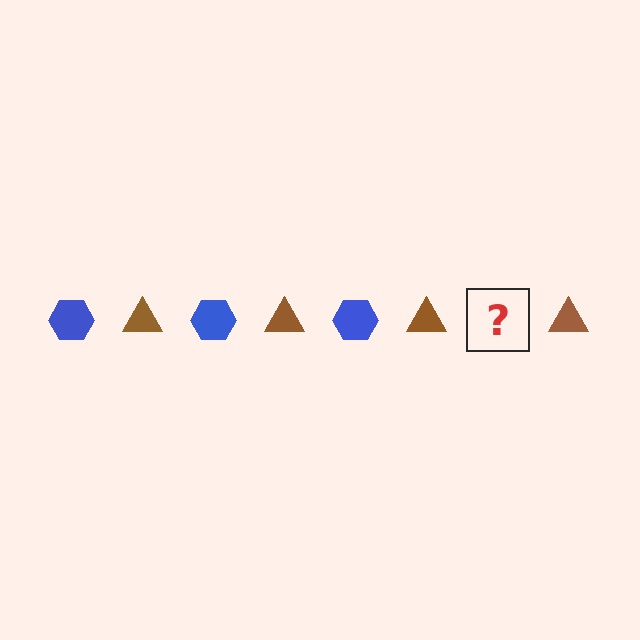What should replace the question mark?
The question mark should be replaced with a blue hexagon.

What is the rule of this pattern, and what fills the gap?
The rule is that the pattern alternates between blue hexagon and brown triangle. The gap should be filled with a blue hexagon.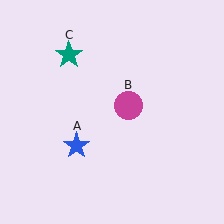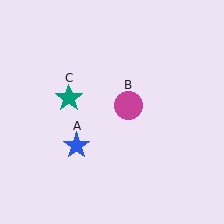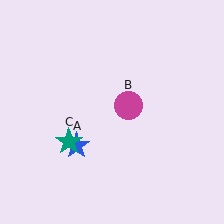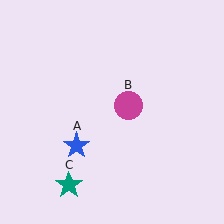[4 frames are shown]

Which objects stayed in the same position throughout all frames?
Blue star (object A) and magenta circle (object B) remained stationary.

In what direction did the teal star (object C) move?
The teal star (object C) moved down.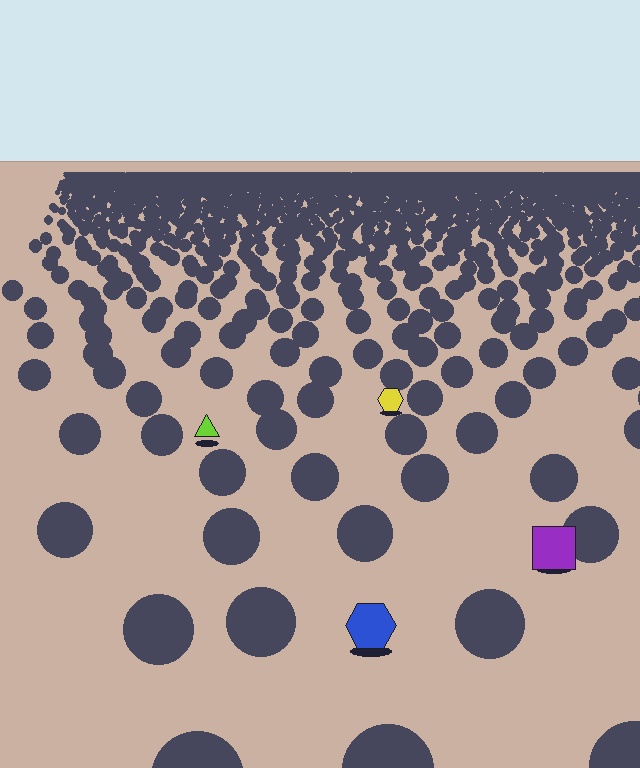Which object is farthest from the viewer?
The yellow hexagon is farthest from the viewer. It appears smaller and the ground texture around it is denser.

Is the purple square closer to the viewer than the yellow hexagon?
Yes. The purple square is closer — you can tell from the texture gradient: the ground texture is coarser near it.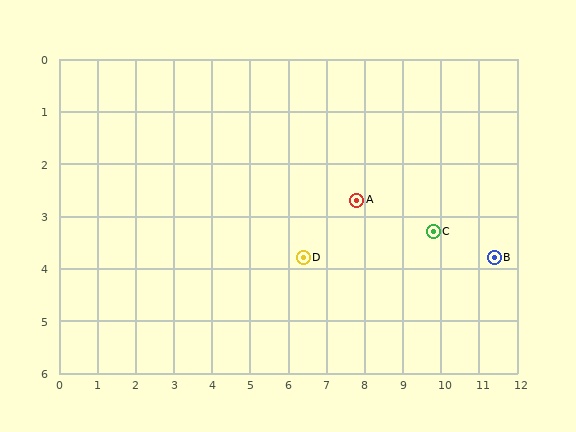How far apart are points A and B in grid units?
Points A and B are about 3.8 grid units apart.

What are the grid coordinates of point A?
Point A is at approximately (7.8, 2.7).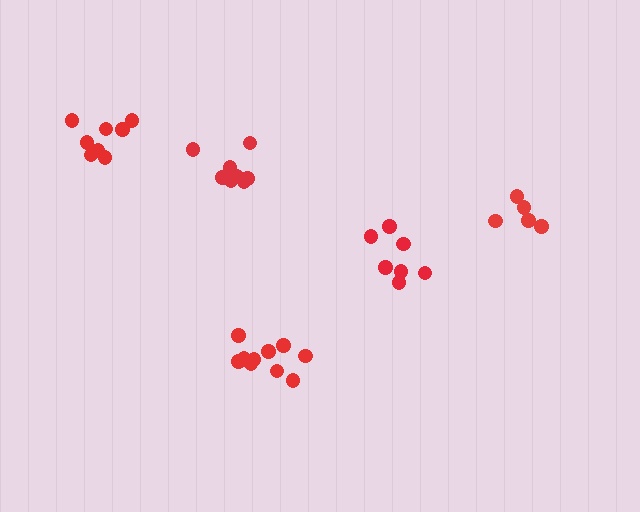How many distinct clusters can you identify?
There are 5 distinct clusters.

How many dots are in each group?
Group 1: 11 dots, Group 2: 5 dots, Group 3: 7 dots, Group 4: 8 dots, Group 5: 9 dots (40 total).